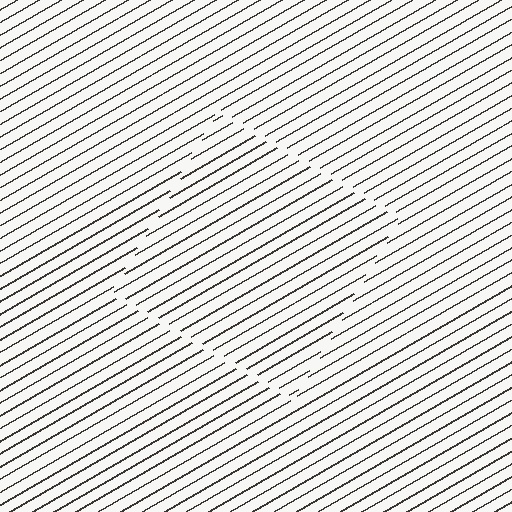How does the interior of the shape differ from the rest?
The interior of the shape contains the same grating, shifted by half a period — the contour is defined by the phase discontinuity where line-ends from the inner and outer gratings abut.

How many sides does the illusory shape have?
4 sides — the line-ends trace a square.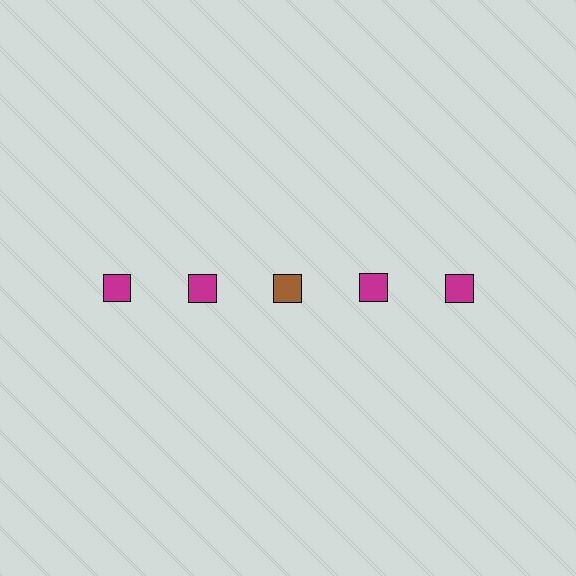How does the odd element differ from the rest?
It has a different color: brown instead of magenta.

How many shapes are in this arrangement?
There are 5 shapes arranged in a grid pattern.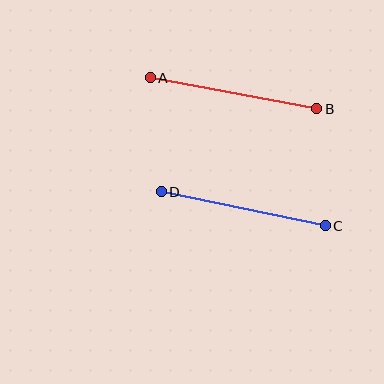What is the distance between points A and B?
The distance is approximately 169 pixels.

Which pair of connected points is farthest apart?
Points A and B are farthest apart.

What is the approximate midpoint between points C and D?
The midpoint is at approximately (243, 209) pixels.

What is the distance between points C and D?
The distance is approximately 168 pixels.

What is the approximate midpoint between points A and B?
The midpoint is at approximately (233, 93) pixels.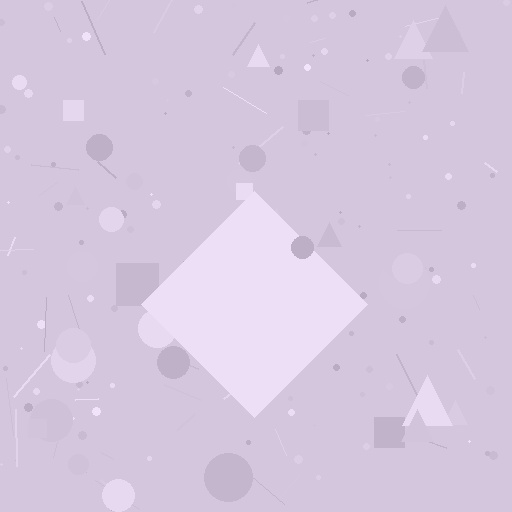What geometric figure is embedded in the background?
A diamond is embedded in the background.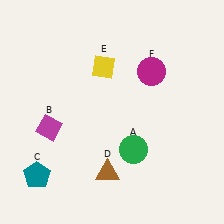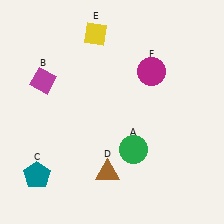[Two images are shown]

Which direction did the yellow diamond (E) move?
The yellow diamond (E) moved up.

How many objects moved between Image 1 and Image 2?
2 objects moved between the two images.